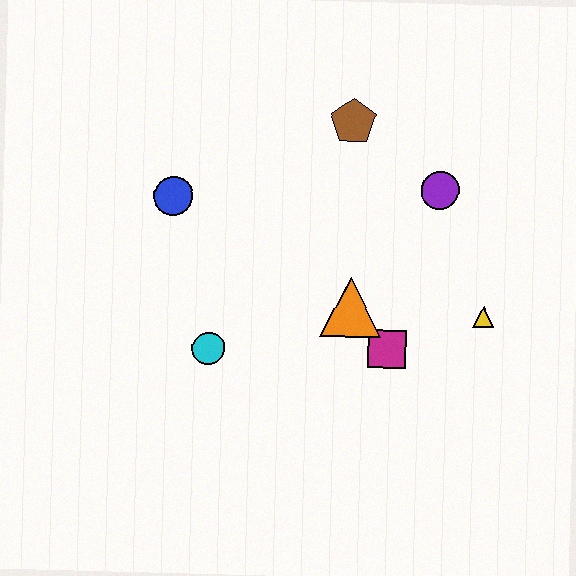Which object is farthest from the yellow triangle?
The blue circle is farthest from the yellow triangle.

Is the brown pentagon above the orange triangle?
Yes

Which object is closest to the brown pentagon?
The purple circle is closest to the brown pentagon.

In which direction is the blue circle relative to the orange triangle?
The blue circle is to the left of the orange triangle.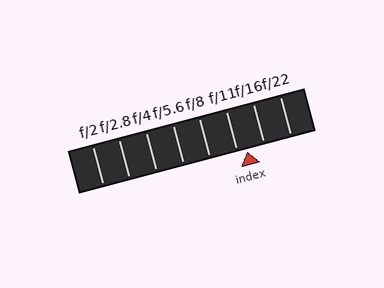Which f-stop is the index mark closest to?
The index mark is closest to f/11.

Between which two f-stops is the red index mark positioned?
The index mark is between f/11 and f/16.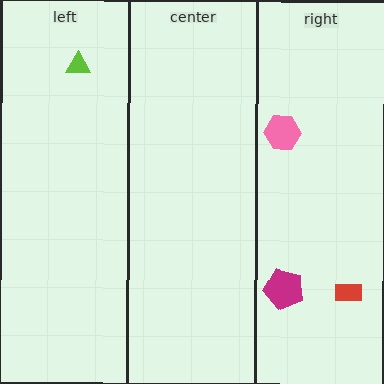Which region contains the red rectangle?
The right region.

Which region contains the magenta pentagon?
The right region.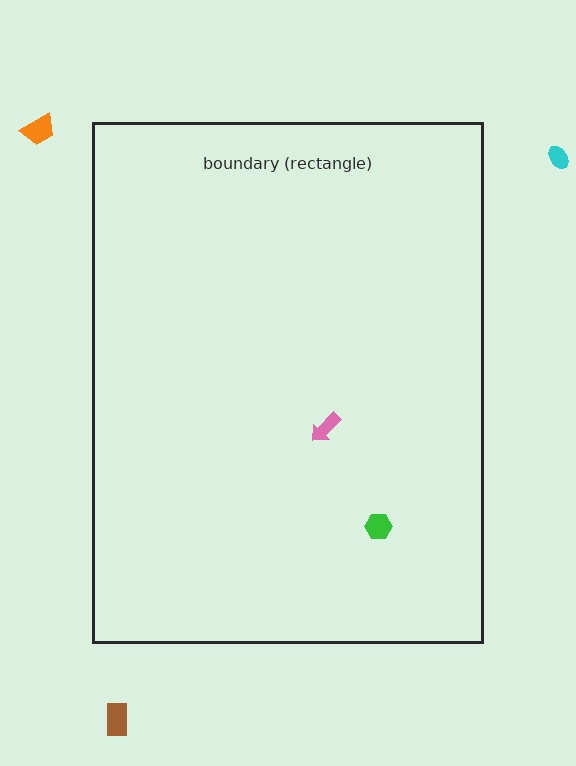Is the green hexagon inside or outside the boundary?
Inside.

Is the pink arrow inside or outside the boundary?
Inside.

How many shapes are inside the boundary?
2 inside, 3 outside.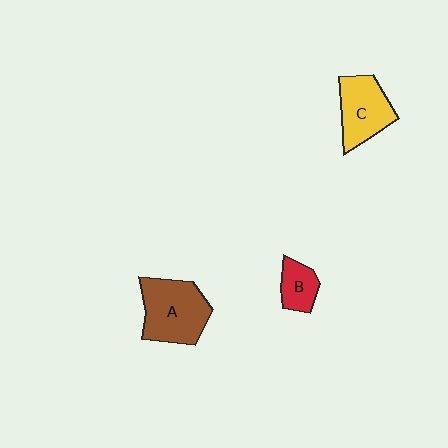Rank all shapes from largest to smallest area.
From largest to smallest: A (brown), C (yellow), B (red).